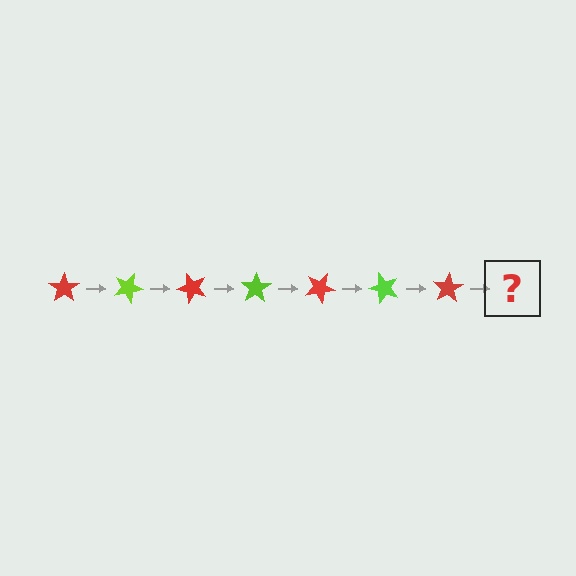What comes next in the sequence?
The next element should be a lime star, rotated 175 degrees from the start.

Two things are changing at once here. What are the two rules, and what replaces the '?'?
The two rules are that it rotates 25 degrees each step and the color cycles through red and lime. The '?' should be a lime star, rotated 175 degrees from the start.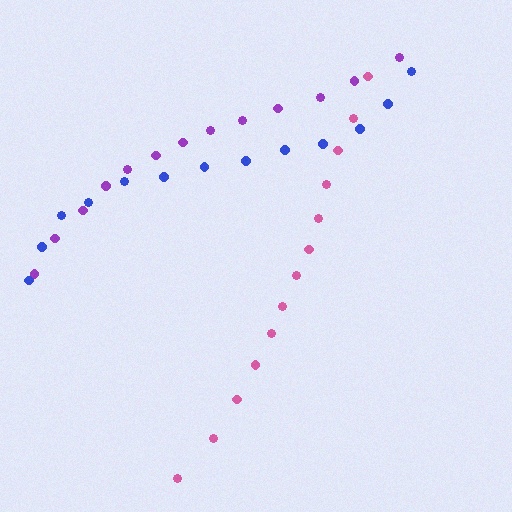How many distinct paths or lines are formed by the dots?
There are 3 distinct paths.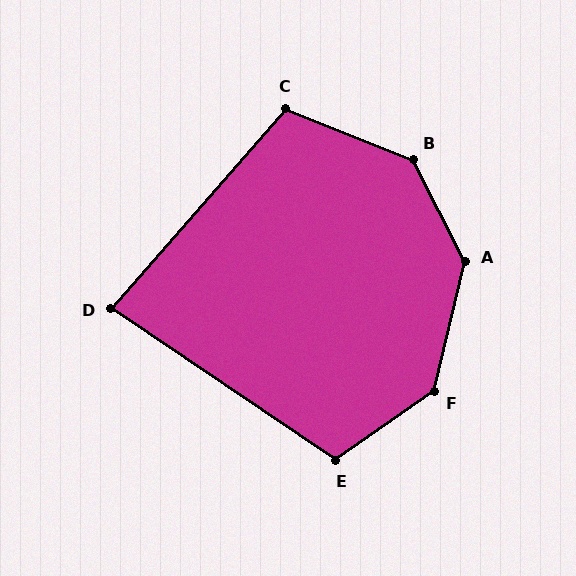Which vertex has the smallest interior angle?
D, at approximately 83 degrees.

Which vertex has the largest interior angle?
A, at approximately 140 degrees.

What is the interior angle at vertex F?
Approximately 138 degrees (obtuse).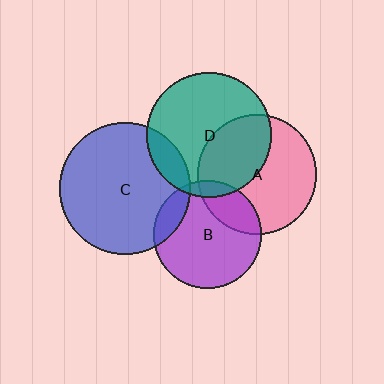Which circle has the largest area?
Circle C (blue).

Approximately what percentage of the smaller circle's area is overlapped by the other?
Approximately 15%.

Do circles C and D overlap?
Yes.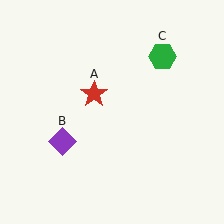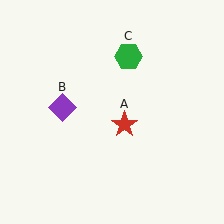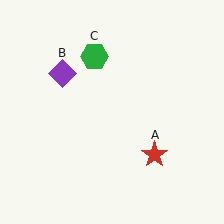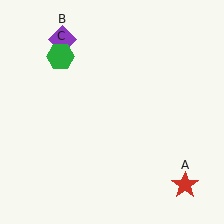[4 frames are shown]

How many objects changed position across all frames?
3 objects changed position: red star (object A), purple diamond (object B), green hexagon (object C).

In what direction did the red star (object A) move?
The red star (object A) moved down and to the right.